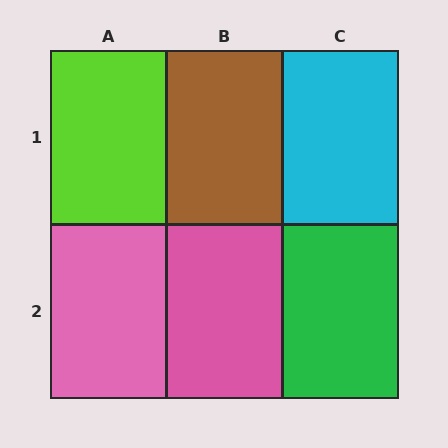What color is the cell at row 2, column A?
Pink.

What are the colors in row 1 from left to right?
Lime, brown, cyan.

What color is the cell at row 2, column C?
Green.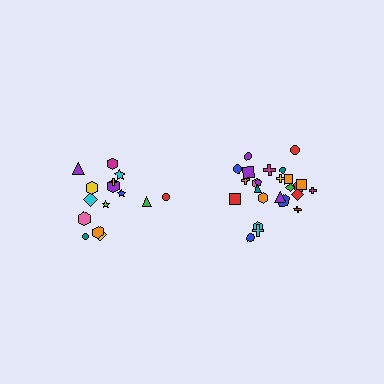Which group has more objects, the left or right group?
The right group.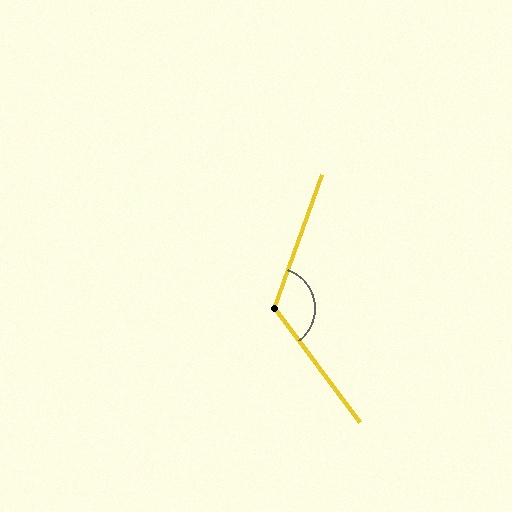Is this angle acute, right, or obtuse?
It is obtuse.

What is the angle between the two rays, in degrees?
Approximately 124 degrees.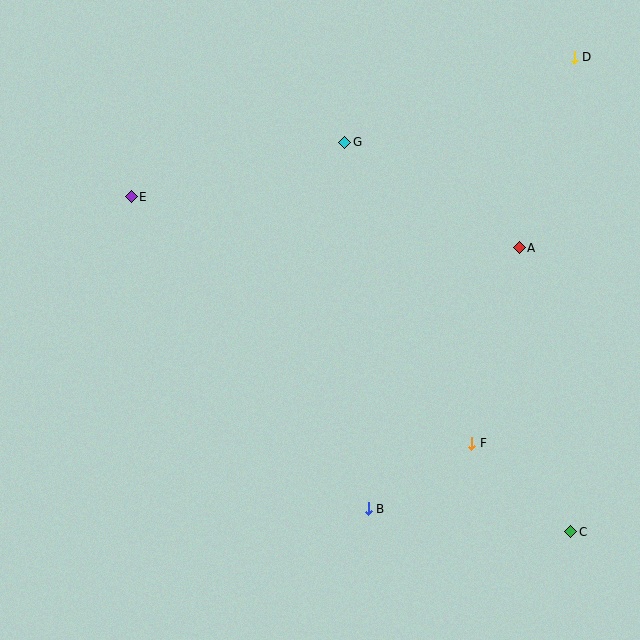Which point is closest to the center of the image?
Point G at (345, 142) is closest to the center.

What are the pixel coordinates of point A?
Point A is at (519, 248).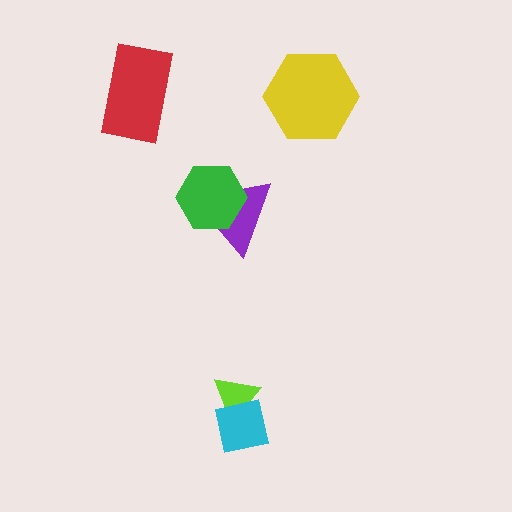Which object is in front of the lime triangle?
The cyan square is in front of the lime triangle.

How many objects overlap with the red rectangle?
0 objects overlap with the red rectangle.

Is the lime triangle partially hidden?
Yes, it is partially covered by another shape.